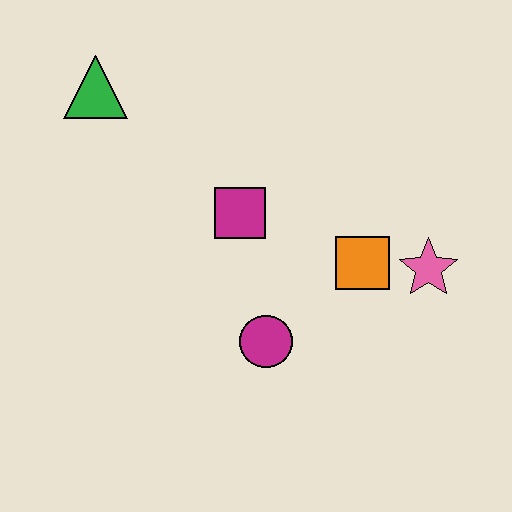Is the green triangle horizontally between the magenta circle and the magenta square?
No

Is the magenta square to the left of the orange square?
Yes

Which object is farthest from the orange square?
The green triangle is farthest from the orange square.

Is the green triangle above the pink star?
Yes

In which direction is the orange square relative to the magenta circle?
The orange square is to the right of the magenta circle.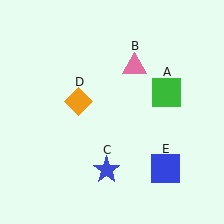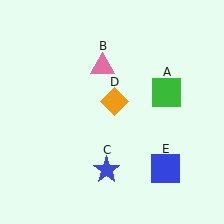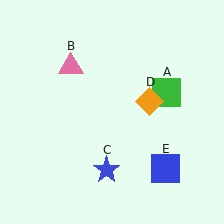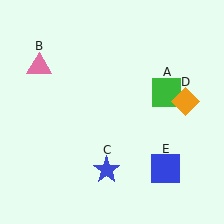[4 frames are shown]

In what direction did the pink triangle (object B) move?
The pink triangle (object B) moved left.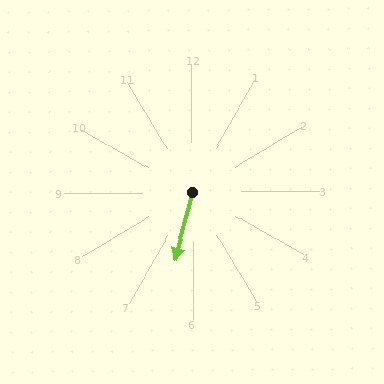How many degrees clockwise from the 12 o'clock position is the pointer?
Approximately 195 degrees.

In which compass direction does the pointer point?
South.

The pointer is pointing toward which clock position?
Roughly 6 o'clock.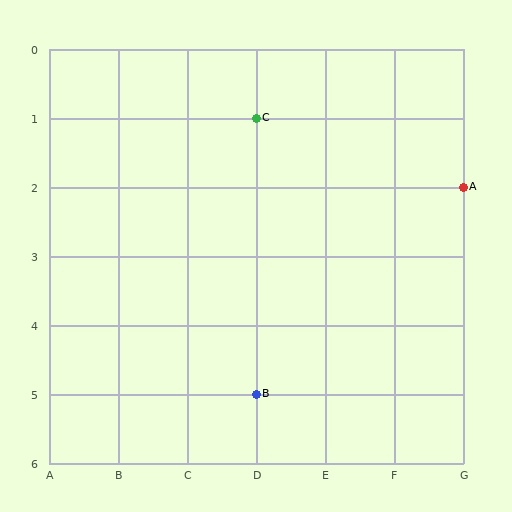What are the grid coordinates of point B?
Point B is at grid coordinates (D, 5).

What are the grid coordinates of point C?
Point C is at grid coordinates (D, 1).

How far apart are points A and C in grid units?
Points A and C are 3 columns and 1 row apart (about 3.2 grid units diagonally).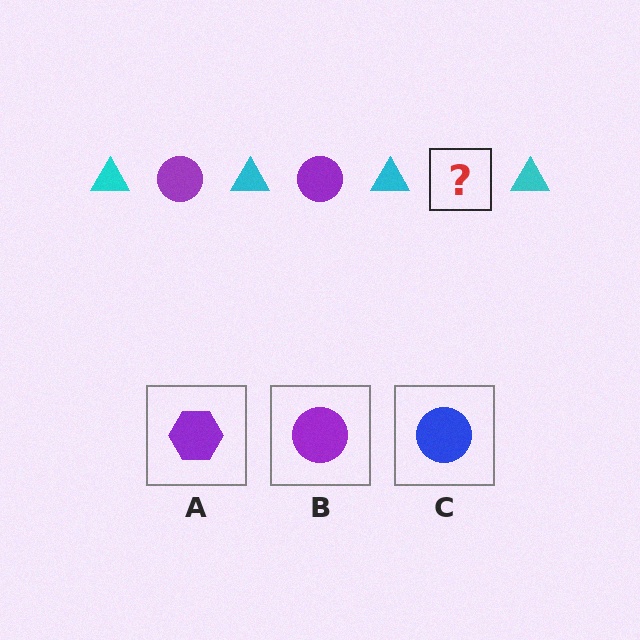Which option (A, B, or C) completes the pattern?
B.